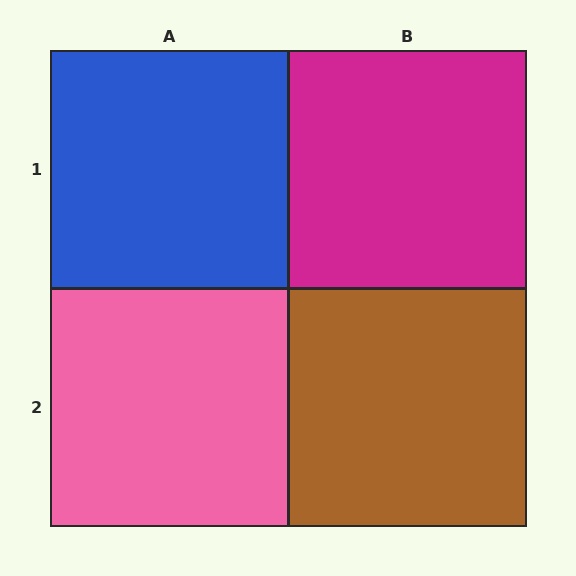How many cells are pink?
1 cell is pink.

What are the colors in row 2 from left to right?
Pink, brown.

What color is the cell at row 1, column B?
Magenta.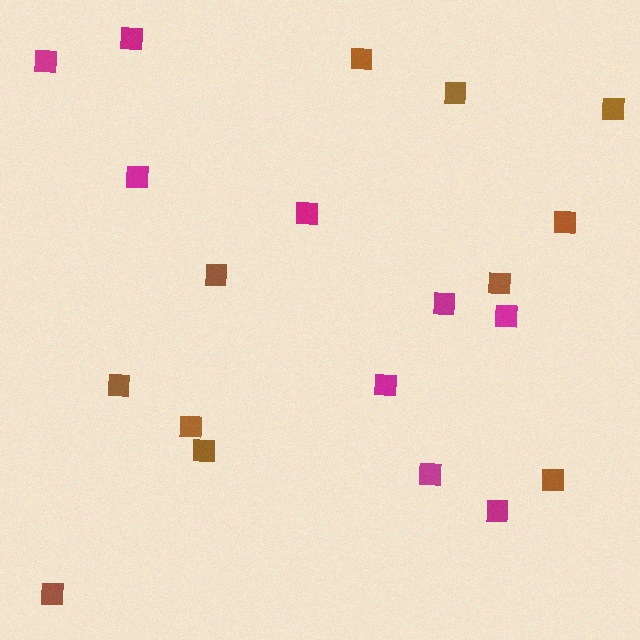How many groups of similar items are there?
There are 2 groups: one group of magenta squares (9) and one group of brown squares (11).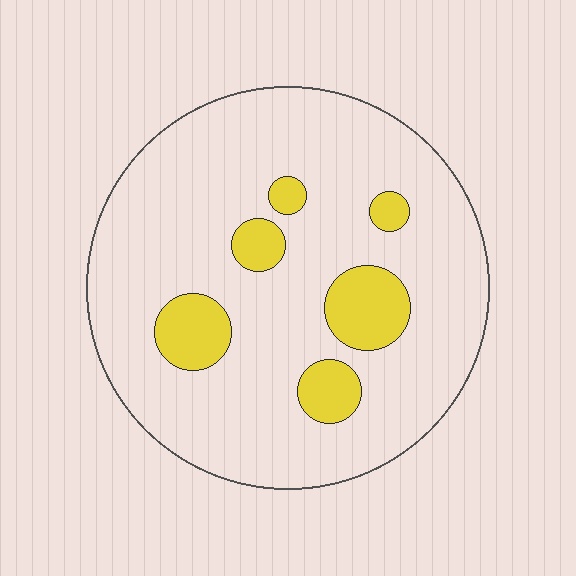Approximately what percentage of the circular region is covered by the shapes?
Approximately 15%.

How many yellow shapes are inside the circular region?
6.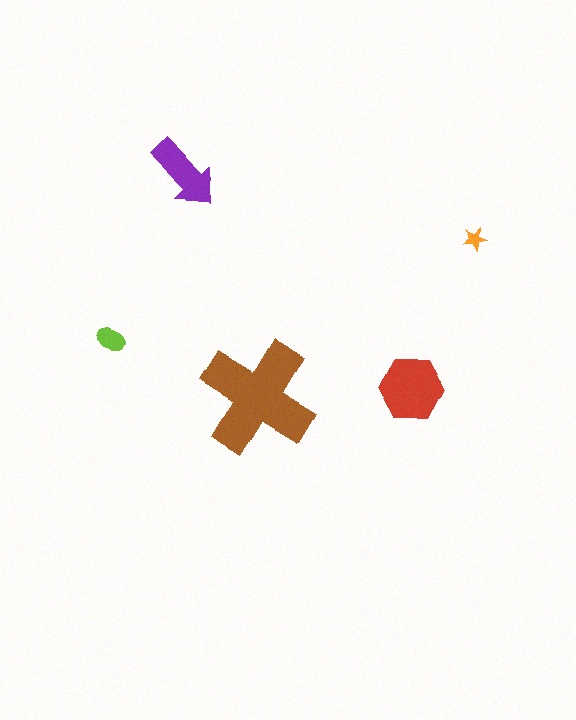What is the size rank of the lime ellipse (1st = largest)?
4th.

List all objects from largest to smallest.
The brown cross, the red hexagon, the purple arrow, the lime ellipse, the orange star.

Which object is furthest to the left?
The lime ellipse is leftmost.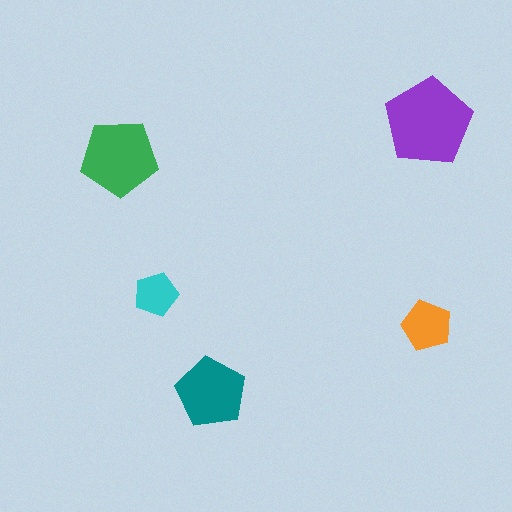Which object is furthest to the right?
The purple pentagon is rightmost.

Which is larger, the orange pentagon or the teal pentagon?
The teal one.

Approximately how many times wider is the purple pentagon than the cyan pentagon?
About 2 times wider.